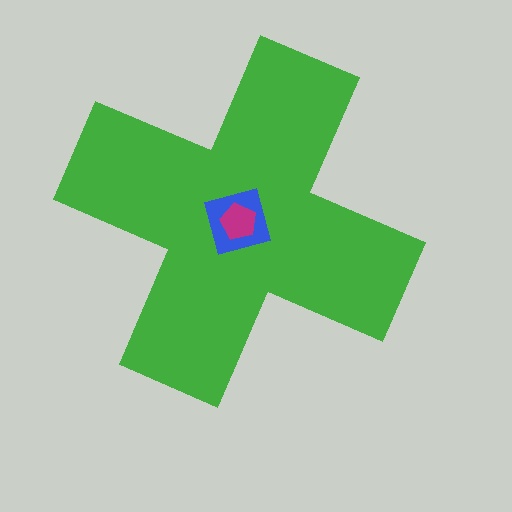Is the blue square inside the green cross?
Yes.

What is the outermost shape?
The green cross.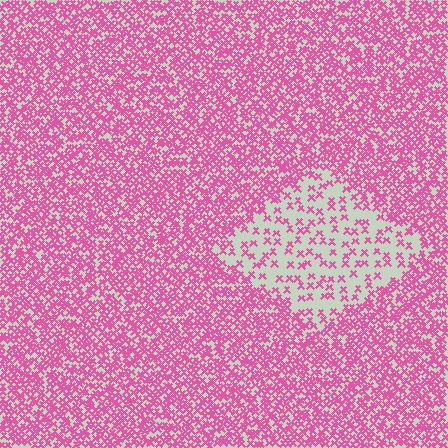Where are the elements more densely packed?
The elements are more densely packed outside the diamond boundary.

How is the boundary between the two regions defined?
The boundary is defined by a change in element density (approximately 3.0x ratio). All elements are the same color, size, and shape.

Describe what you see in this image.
The image contains small pink elements arranged at two different densities. A diamond-shaped region is visible where the elements are less densely packed than the surrounding area.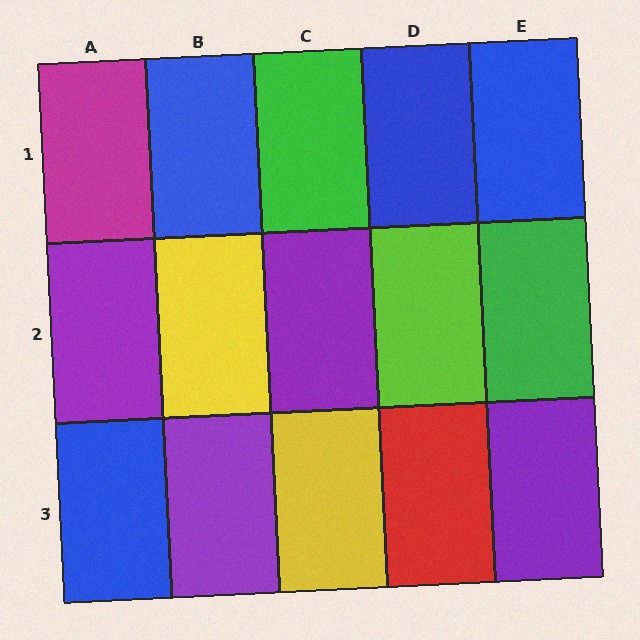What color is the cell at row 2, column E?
Green.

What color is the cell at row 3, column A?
Blue.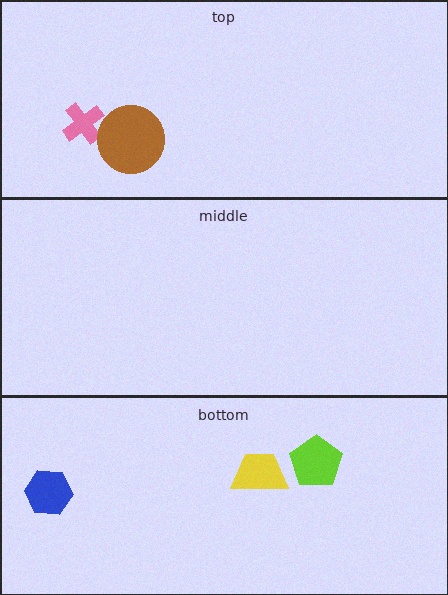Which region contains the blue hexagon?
The bottom region.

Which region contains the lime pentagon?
The bottom region.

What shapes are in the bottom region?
The lime pentagon, the yellow trapezoid, the blue hexagon.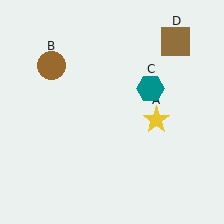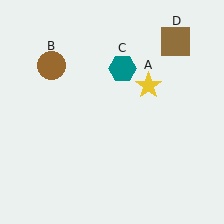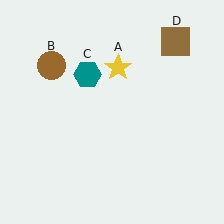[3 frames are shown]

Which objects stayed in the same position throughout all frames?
Brown circle (object B) and brown square (object D) remained stationary.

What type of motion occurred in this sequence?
The yellow star (object A), teal hexagon (object C) rotated counterclockwise around the center of the scene.